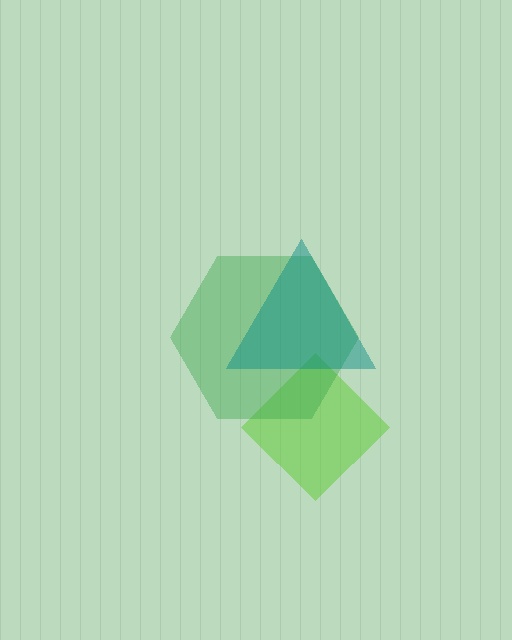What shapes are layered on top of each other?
The layered shapes are: a lime diamond, a green hexagon, a teal triangle.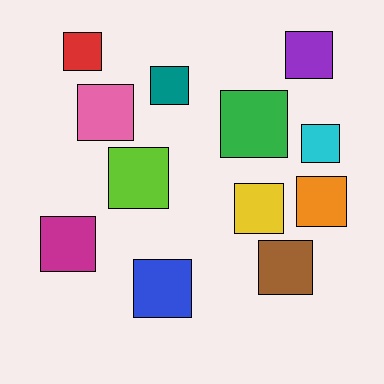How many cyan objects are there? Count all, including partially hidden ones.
There is 1 cyan object.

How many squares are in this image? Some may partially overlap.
There are 12 squares.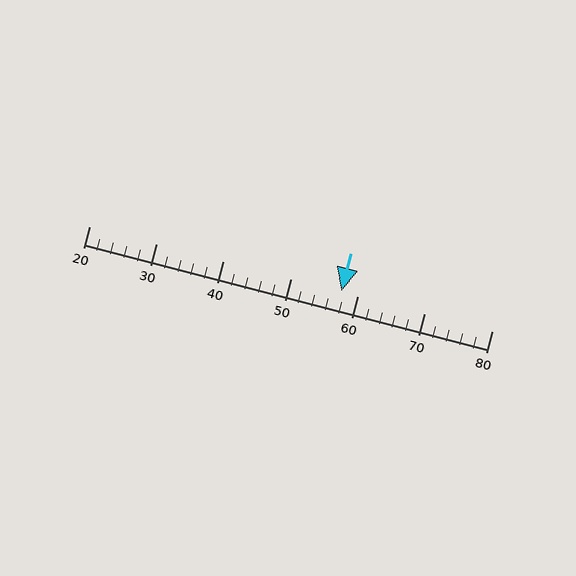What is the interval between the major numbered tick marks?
The major tick marks are spaced 10 units apart.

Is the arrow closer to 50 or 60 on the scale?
The arrow is closer to 60.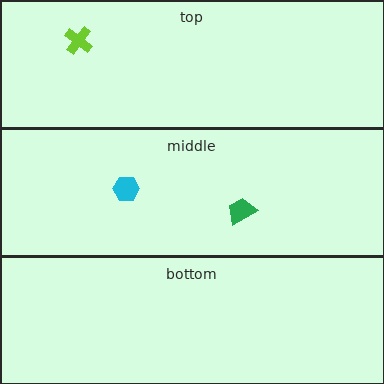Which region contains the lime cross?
The top region.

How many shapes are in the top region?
1.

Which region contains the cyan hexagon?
The middle region.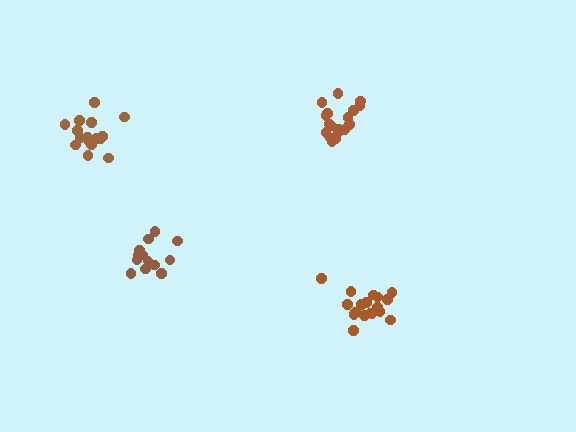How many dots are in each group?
Group 1: 19 dots, Group 2: 18 dots, Group 3: 18 dots, Group 4: 13 dots (68 total).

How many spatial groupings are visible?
There are 4 spatial groupings.